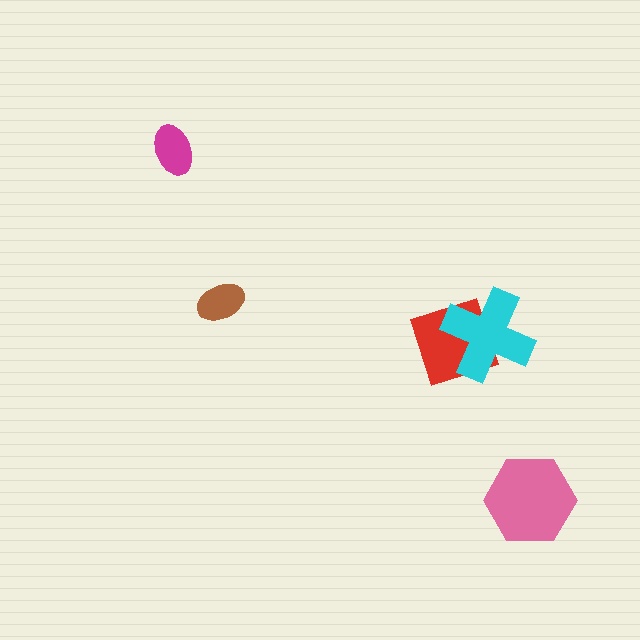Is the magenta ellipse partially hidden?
No, no other shape covers it.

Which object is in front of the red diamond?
The cyan cross is in front of the red diamond.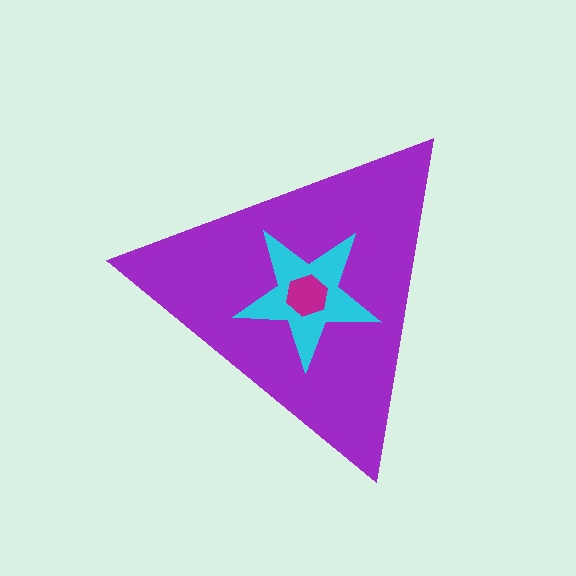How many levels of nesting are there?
3.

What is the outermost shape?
The purple triangle.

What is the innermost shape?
The magenta hexagon.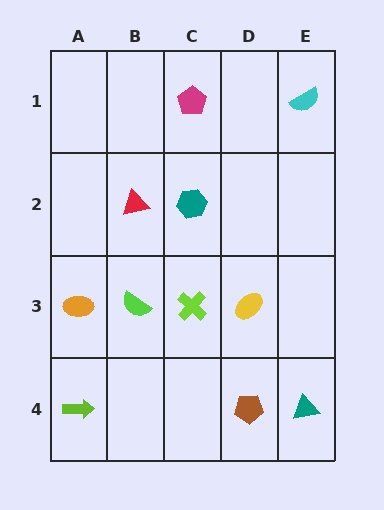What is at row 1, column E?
A cyan semicircle.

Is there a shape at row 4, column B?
No, that cell is empty.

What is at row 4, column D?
A brown pentagon.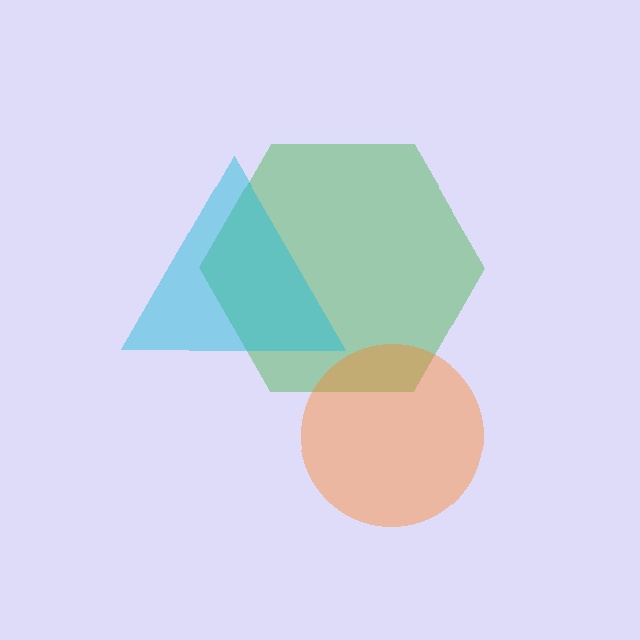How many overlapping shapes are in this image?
There are 3 overlapping shapes in the image.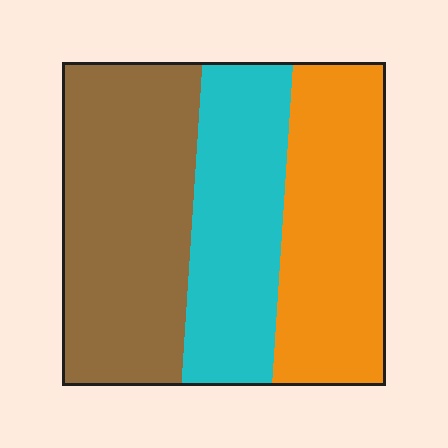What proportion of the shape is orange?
Orange covers 32% of the shape.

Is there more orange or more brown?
Brown.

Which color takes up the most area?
Brown, at roughly 40%.